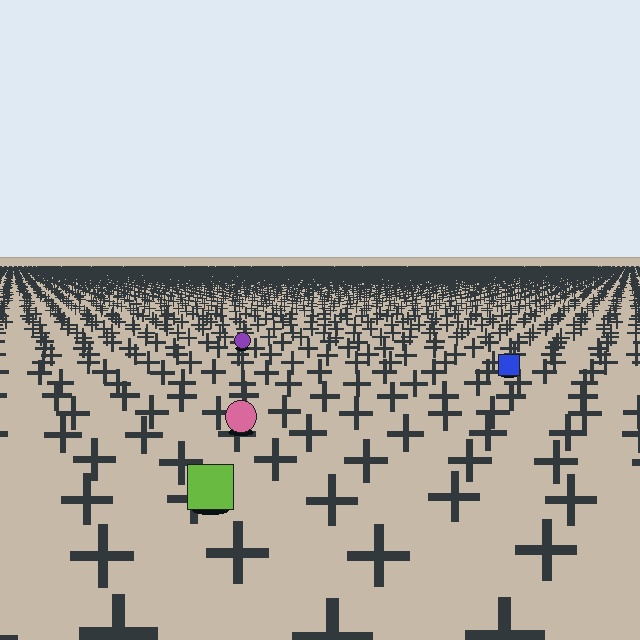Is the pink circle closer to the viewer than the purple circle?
Yes. The pink circle is closer — you can tell from the texture gradient: the ground texture is coarser near it.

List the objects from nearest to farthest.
From nearest to farthest: the lime square, the pink circle, the blue square, the purple circle.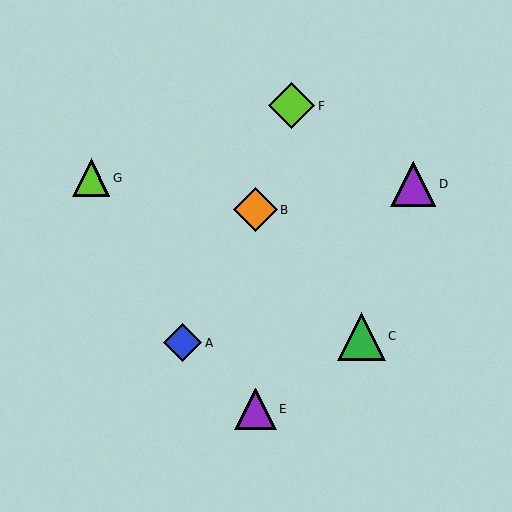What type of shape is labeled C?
Shape C is a green triangle.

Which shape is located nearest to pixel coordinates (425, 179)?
The purple triangle (labeled D) at (413, 184) is nearest to that location.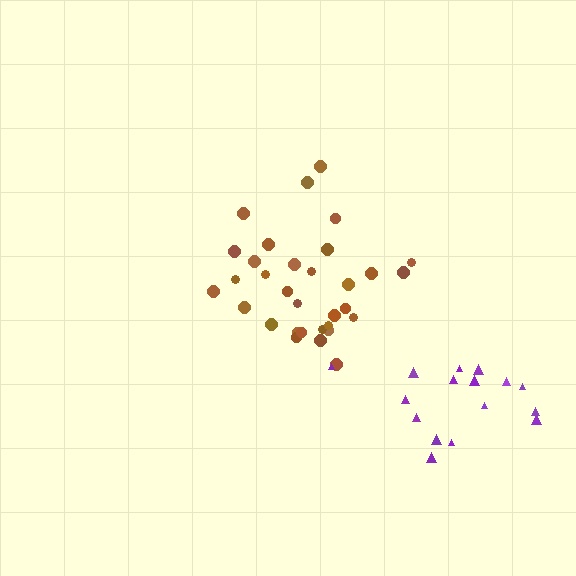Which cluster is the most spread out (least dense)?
Purple.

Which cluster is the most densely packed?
Brown.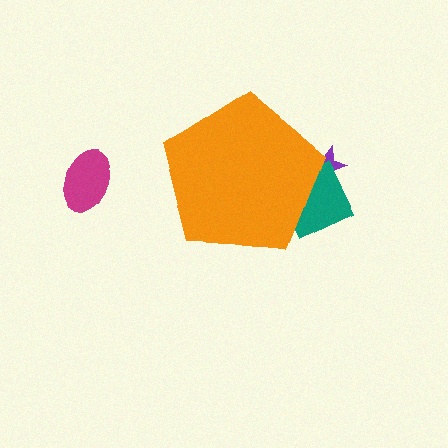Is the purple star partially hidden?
Yes, the purple star is partially hidden behind the orange pentagon.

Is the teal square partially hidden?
Yes, the teal square is partially hidden behind the orange pentagon.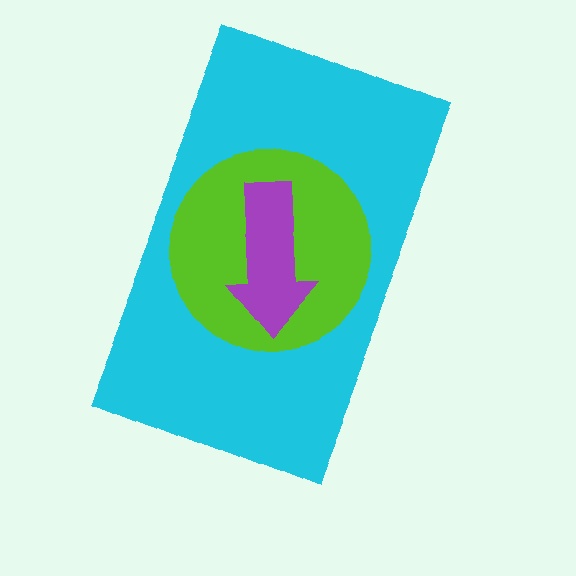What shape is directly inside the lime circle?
The purple arrow.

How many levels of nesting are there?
3.